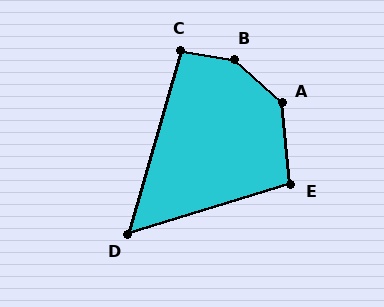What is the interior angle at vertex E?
Approximately 101 degrees (obtuse).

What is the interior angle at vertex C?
Approximately 97 degrees (obtuse).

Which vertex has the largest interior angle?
B, at approximately 147 degrees.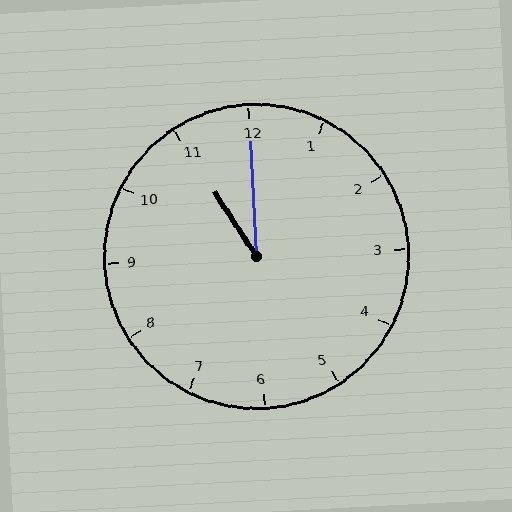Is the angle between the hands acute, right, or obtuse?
It is acute.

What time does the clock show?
11:00.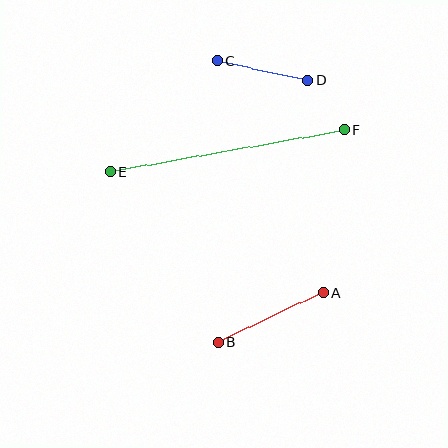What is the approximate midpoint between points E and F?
The midpoint is at approximately (227, 150) pixels.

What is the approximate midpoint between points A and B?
The midpoint is at approximately (270, 318) pixels.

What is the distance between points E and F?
The distance is approximately 237 pixels.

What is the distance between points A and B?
The distance is approximately 116 pixels.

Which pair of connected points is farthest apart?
Points E and F are farthest apart.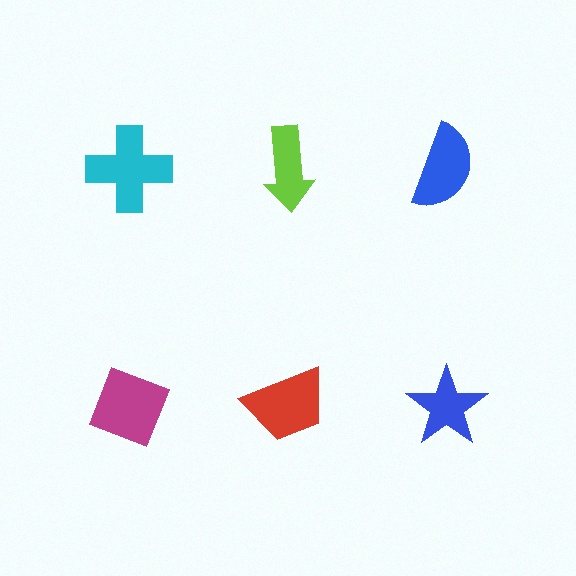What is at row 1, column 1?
A cyan cross.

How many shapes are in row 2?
3 shapes.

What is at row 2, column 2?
A red trapezoid.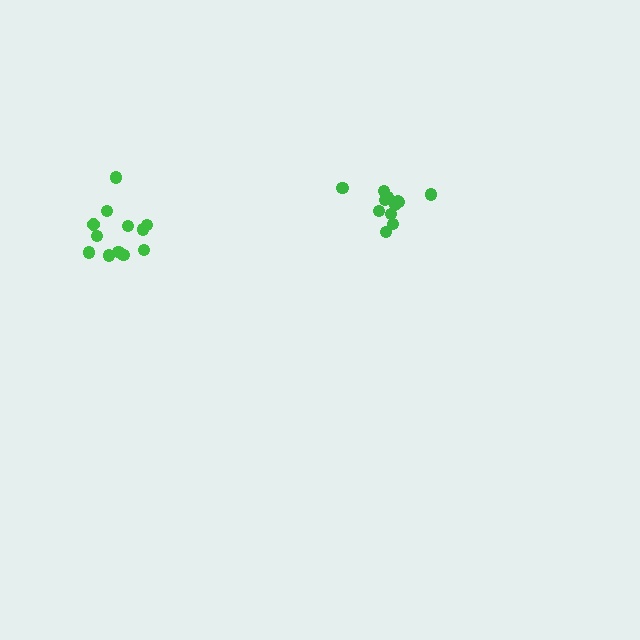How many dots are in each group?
Group 1: 13 dots, Group 2: 12 dots (25 total).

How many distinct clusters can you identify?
There are 2 distinct clusters.